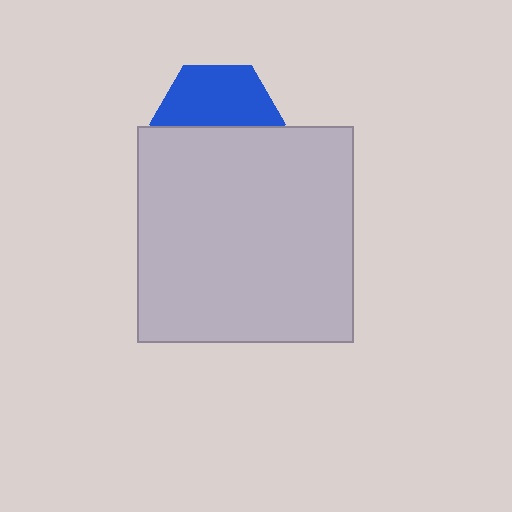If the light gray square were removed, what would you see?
You would see the complete blue hexagon.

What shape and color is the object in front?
The object in front is a light gray square.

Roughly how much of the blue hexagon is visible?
About half of it is visible (roughly 51%).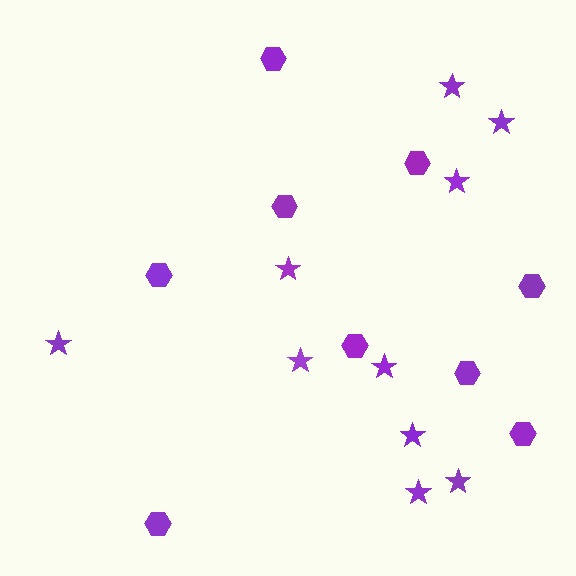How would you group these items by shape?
There are 2 groups: one group of hexagons (9) and one group of stars (10).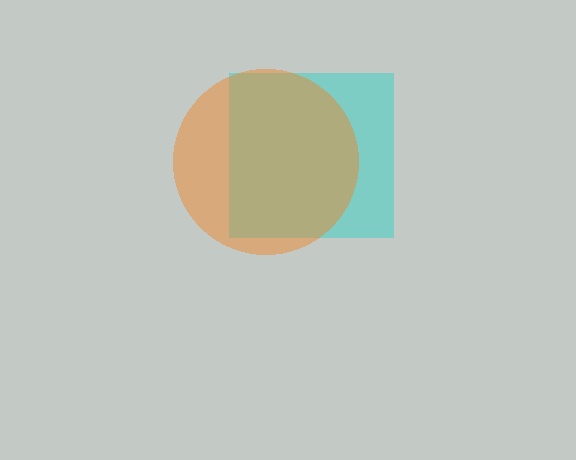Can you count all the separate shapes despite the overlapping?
Yes, there are 2 separate shapes.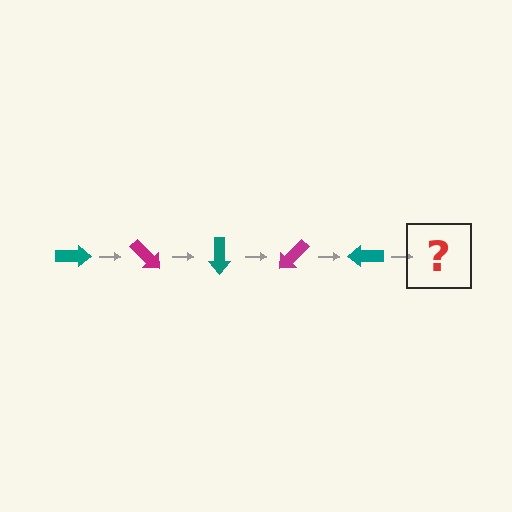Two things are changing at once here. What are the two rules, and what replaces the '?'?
The two rules are that it rotates 45 degrees each step and the color cycles through teal and magenta. The '?' should be a magenta arrow, rotated 225 degrees from the start.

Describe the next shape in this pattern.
It should be a magenta arrow, rotated 225 degrees from the start.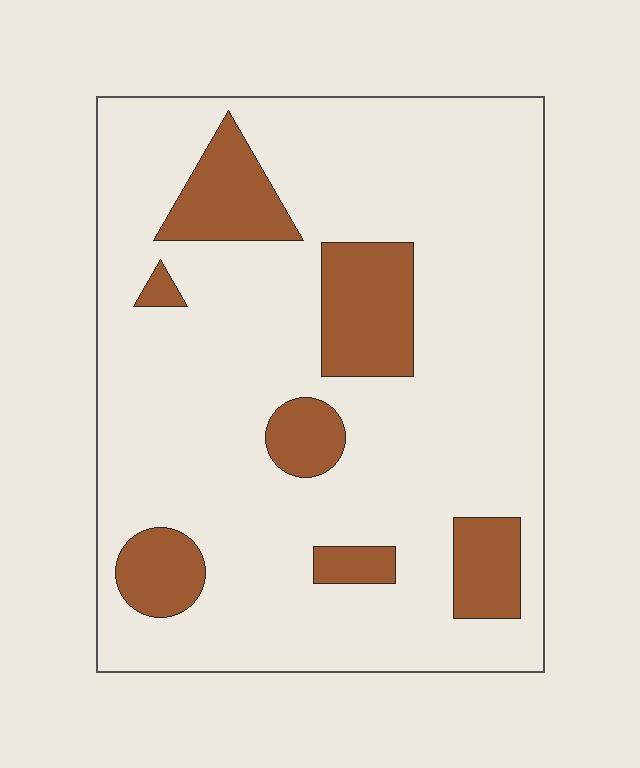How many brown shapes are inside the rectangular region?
7.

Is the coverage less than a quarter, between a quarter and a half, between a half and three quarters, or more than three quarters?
Less than a quarter.